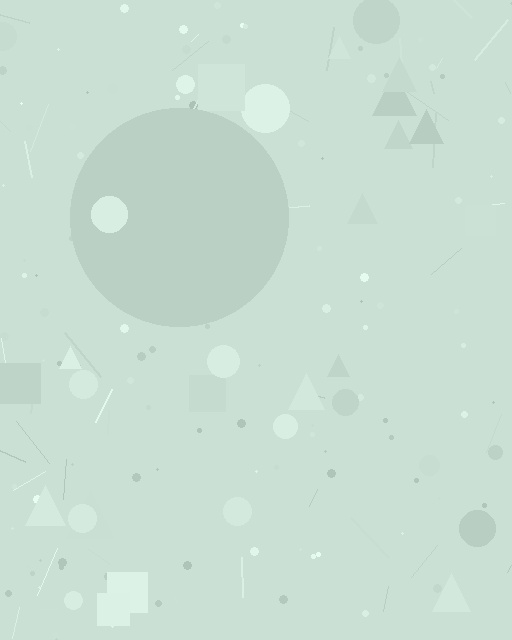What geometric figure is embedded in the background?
A circle is embedded in the background.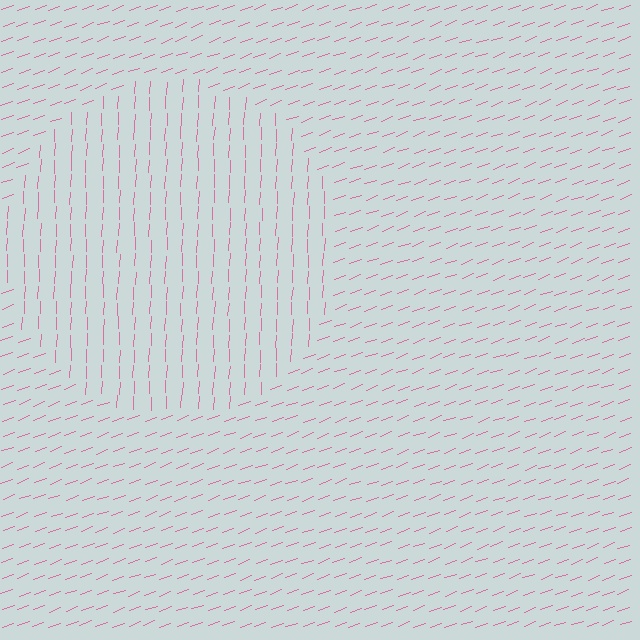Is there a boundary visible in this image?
Yes, there is a texture boundary formed by a change in line orientation.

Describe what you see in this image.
The image is filled with small pink line segments. A circle region in the image has lines oriented differently from the surrounding lines, creating a visible texture boundary.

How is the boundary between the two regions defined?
The boundary is defined purely by a change in line orientation (approximately 67 degrees difference). All lines are the same color and thickness.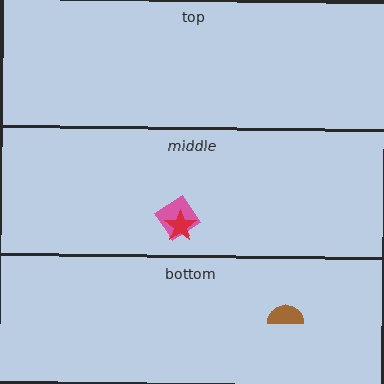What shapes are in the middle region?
The pink diamond, the red star.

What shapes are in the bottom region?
The brown semicircle.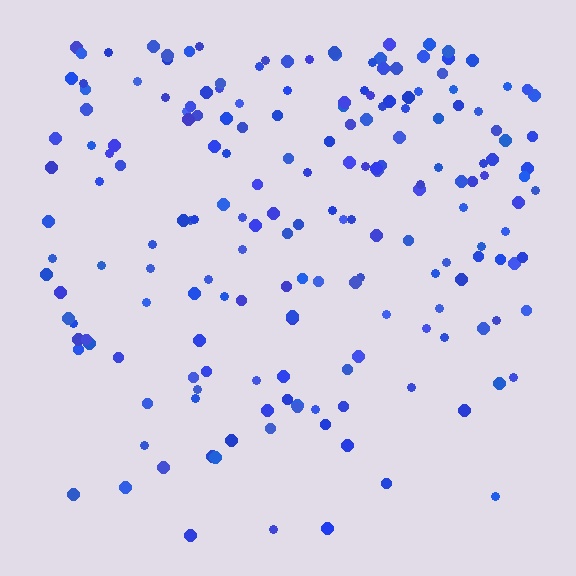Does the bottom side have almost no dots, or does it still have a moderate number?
Still a moderate number, just noticeably fewer than the top.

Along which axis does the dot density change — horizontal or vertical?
Vertical.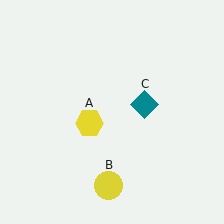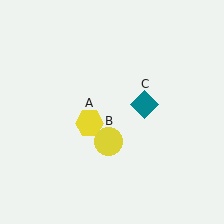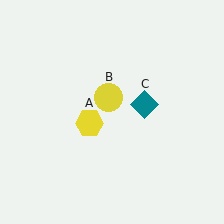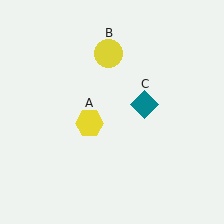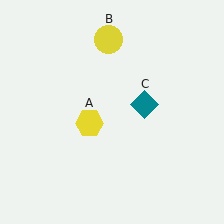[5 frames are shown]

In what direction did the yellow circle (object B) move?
The yellow circle (object B) moved up.